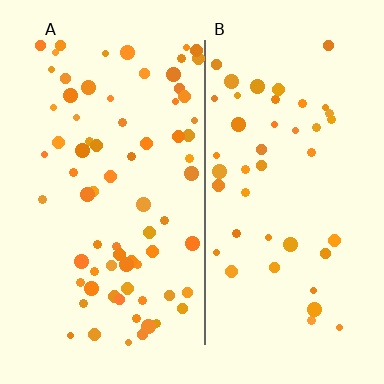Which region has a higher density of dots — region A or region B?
A (the left).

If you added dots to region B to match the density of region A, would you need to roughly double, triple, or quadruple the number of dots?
Approximately double.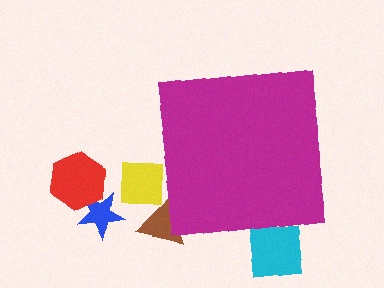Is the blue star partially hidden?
No, the blue star is fully visible.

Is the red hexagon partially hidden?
No, the red hexagon is fully visible.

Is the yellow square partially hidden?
Yes, the yellow square is partially hidden behind the magenta square.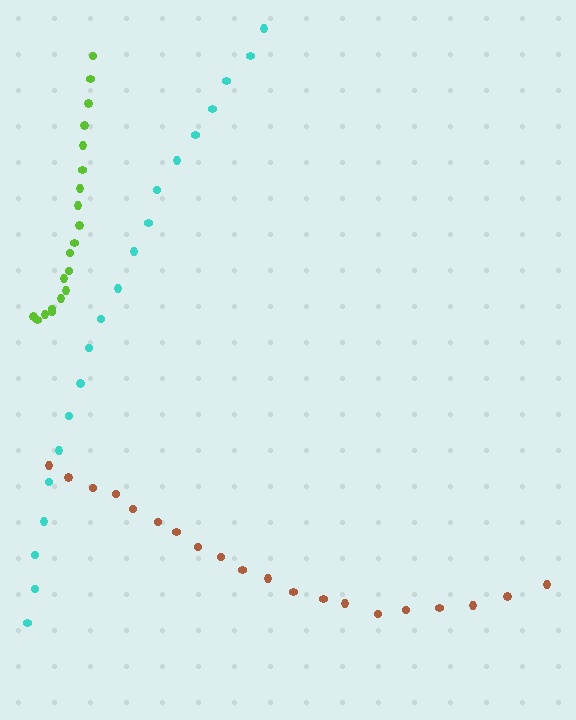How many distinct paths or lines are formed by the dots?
There are 3 distinct paths.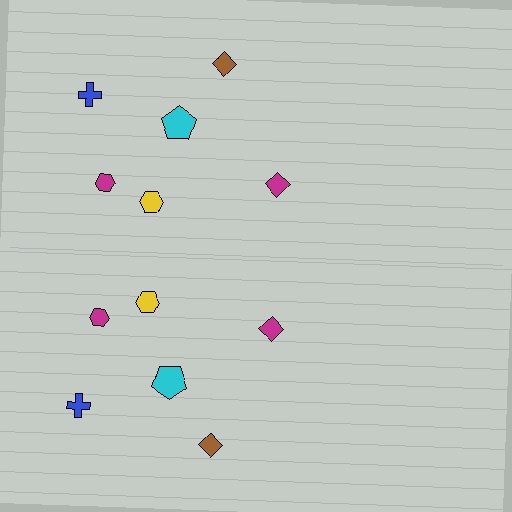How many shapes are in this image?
There are 12 shapes in this image.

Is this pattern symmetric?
Yes, this pattern has bilateral (reflection) symmetry.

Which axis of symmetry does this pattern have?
The pattern has a horizontal axis of symmetry running through the center of the image.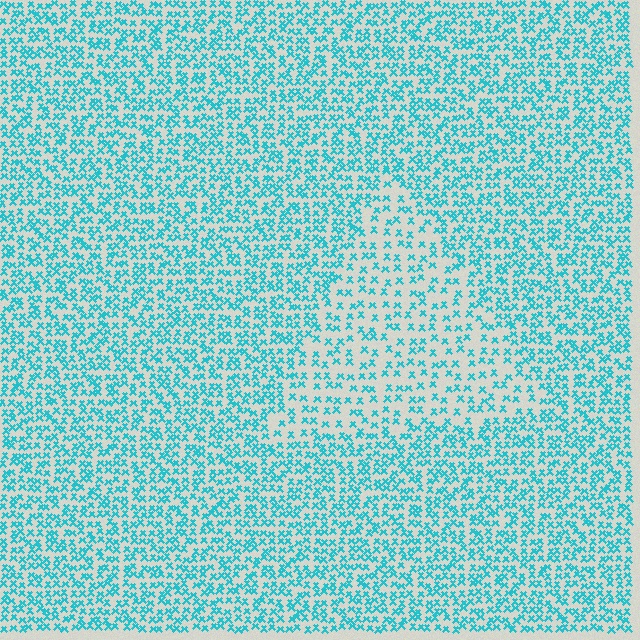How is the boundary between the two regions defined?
The boundary is defined by a change in element density (approximately 1.9x ratio). All elements are the same color, size, and shape.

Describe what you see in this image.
The image contains small cyan elements arranged at two different densities. A triangle-shaped region is visible where the elements are less densely packed than the surrounding area.